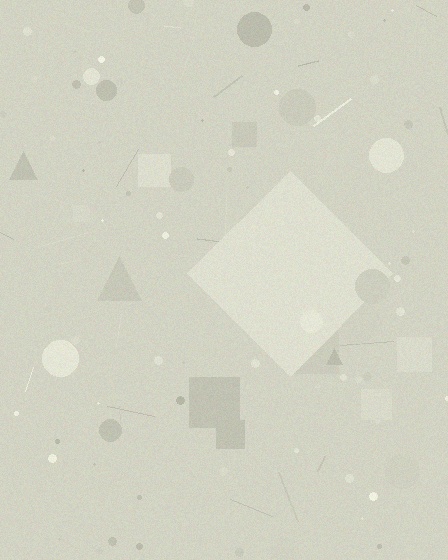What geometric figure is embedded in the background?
A diamond is embedded in the background.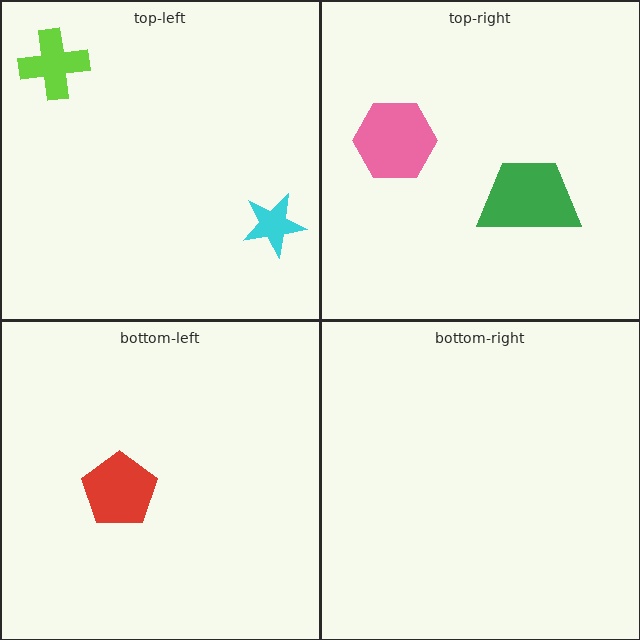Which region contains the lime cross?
The top-left region.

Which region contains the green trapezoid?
The top-right region.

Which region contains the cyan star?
The top-left region.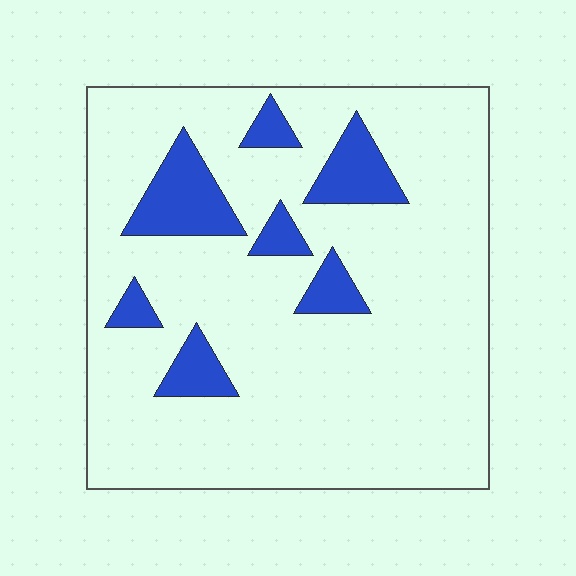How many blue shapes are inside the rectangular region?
7.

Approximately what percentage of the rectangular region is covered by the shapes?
Approximately 15%.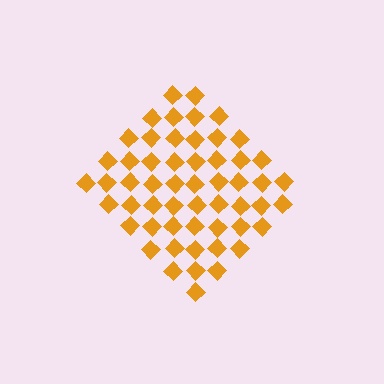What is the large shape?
The large shape is a diamond.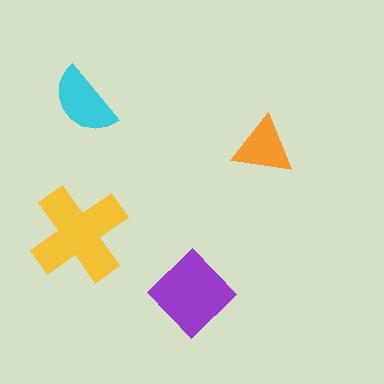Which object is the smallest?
The orange triangle.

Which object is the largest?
The yellow cross.